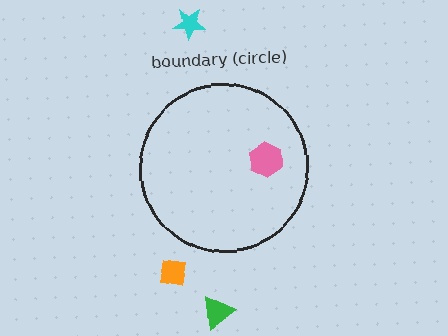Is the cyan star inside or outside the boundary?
Outside.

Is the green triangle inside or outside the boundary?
Outside.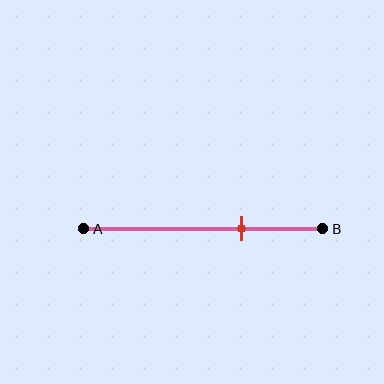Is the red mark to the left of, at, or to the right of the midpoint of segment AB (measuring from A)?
The red mark is to the right of the midpoint of segment AB.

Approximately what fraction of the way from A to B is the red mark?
The red mark is approximately 65% of the way from A to B.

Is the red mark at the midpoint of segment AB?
No, the mark is at about 65% from A, not at the 50% midpoint.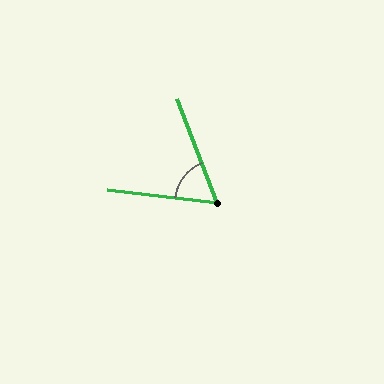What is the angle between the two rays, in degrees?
Approximately 62 degrees.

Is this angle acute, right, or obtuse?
It is acute.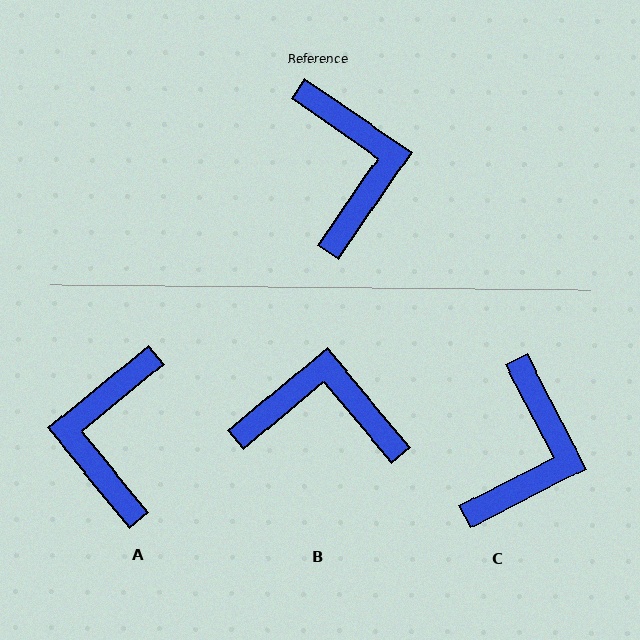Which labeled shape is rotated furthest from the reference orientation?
A, about 164 degrees away.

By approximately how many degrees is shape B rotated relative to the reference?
Approximately 75 degrees counter-clockwise.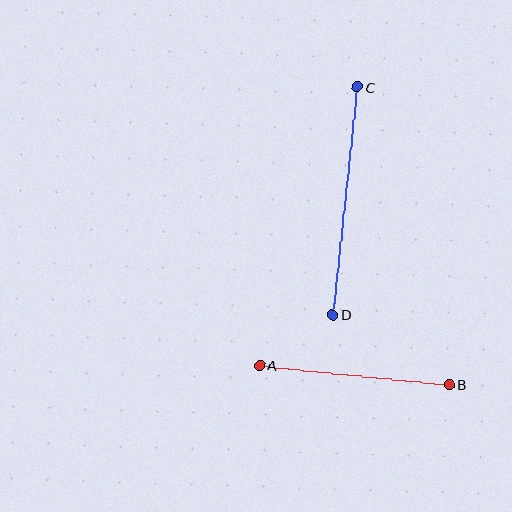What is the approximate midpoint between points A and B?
The midpoint is at approximately (354, 375) pixels.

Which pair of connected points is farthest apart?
Points C and D are farthest apart.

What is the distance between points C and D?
The distance is approximately 229 pixels.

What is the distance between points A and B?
The distance is approximately 191 pixels.